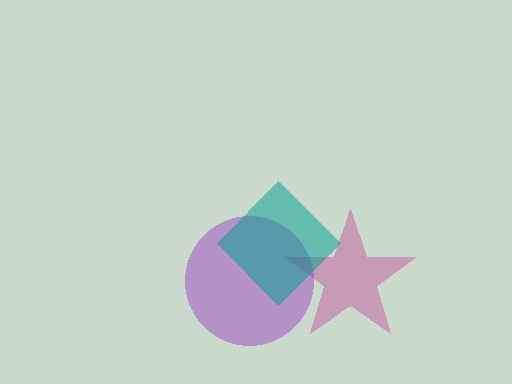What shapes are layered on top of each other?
The layered shapes are: a magenta star, a purple circle, a teal diamond.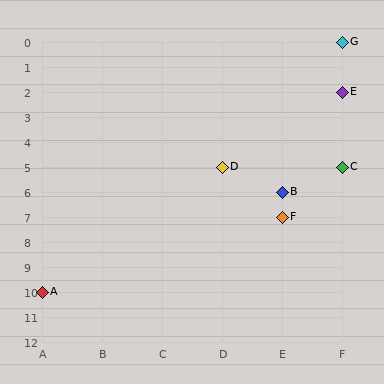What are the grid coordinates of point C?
Point C is at grid coordinates (F, 5).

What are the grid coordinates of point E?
Point E is at grid coordinates (F, 2).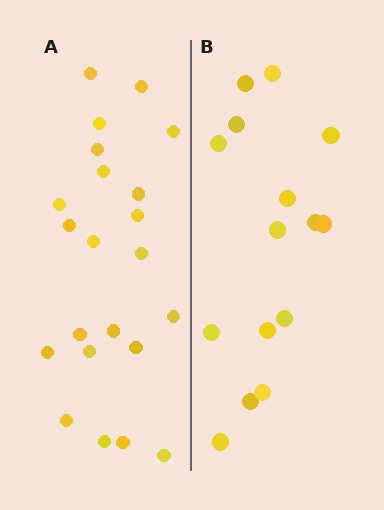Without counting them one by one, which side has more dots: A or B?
Region A (the left region) has more dots.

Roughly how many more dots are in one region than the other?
Region A has roughly 8 or so more dots than region B.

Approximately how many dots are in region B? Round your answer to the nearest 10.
About 20 dots. (The exact count is 15, which rounds to 20.)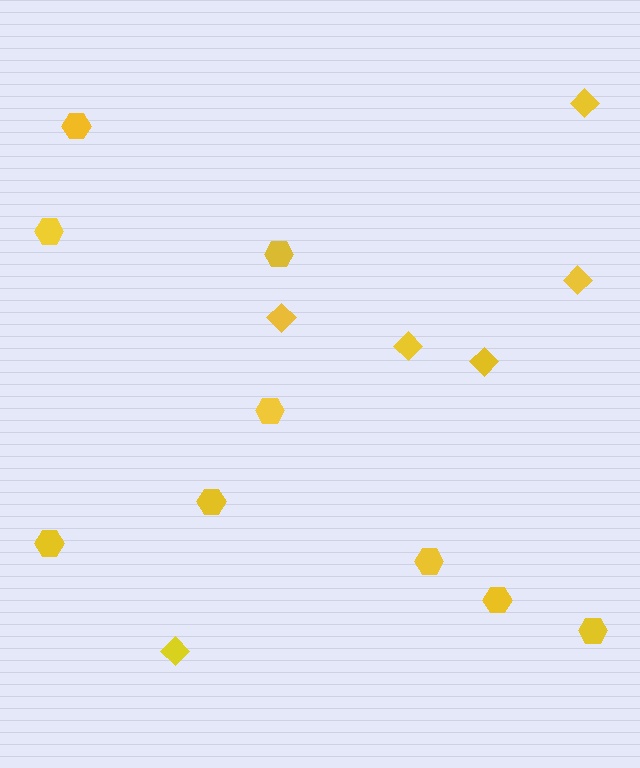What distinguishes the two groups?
There are 2 groups: one group of hexagons (9) and one group of diamonds (6).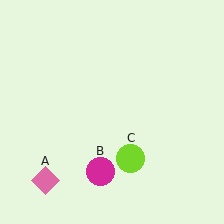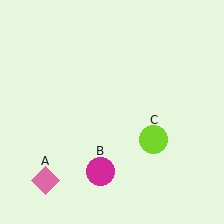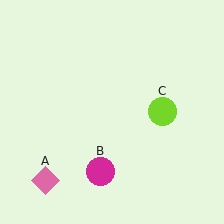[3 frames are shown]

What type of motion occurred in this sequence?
The lime circle (object C) rotated counterclockwise around the center of the scene.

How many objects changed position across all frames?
1 object changed position: lime circle (object C).